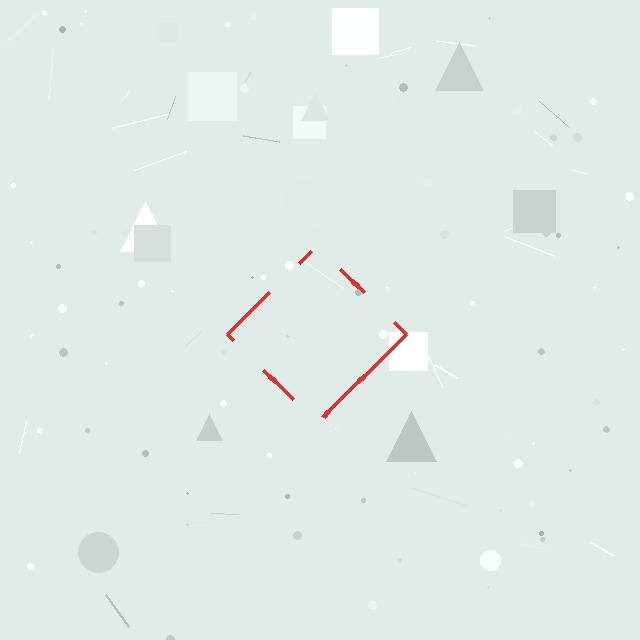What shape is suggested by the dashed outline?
The dashed outline suggests a diamond.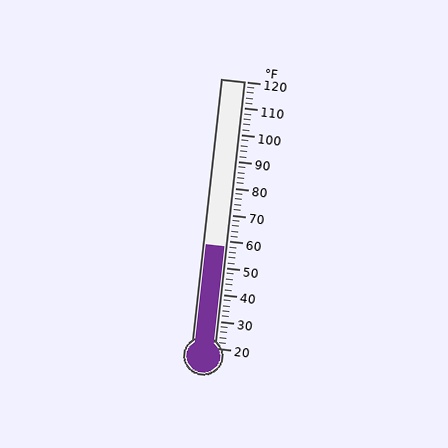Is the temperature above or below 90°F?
The temperature is below 90°F.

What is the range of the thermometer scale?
The thermometer scale ranges from 20°F to 120°F.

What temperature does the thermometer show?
The thermometer shows approximately 58°F.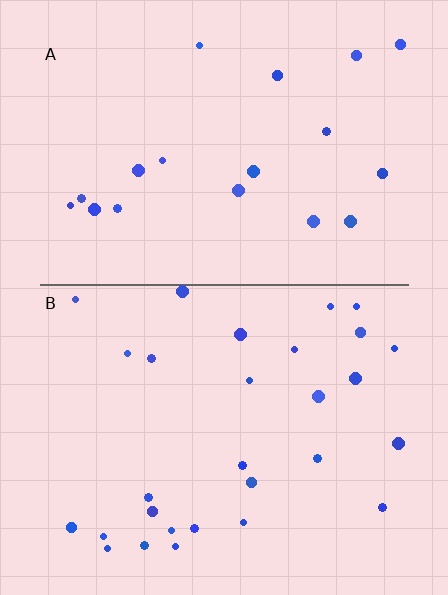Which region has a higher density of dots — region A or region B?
B (the bottom).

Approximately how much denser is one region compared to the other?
Approximately 1.6× — region B over region A.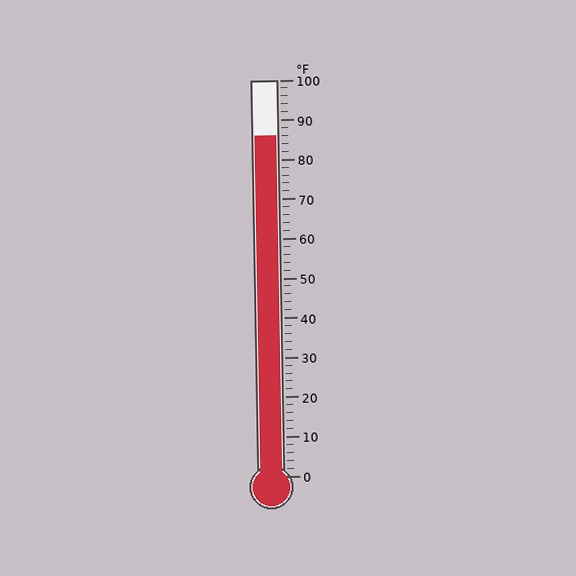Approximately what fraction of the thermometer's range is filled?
The thermometer is filled to approximately 85% of its range.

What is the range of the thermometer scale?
The thermometer scale ranges from 0°F to 100°F.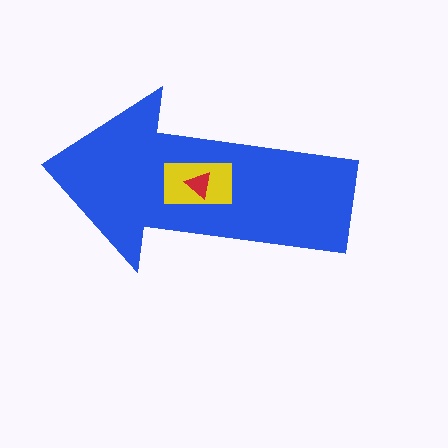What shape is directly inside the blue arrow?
The yellow rectangle.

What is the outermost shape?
The blue arrow.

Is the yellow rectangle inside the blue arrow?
Yes.